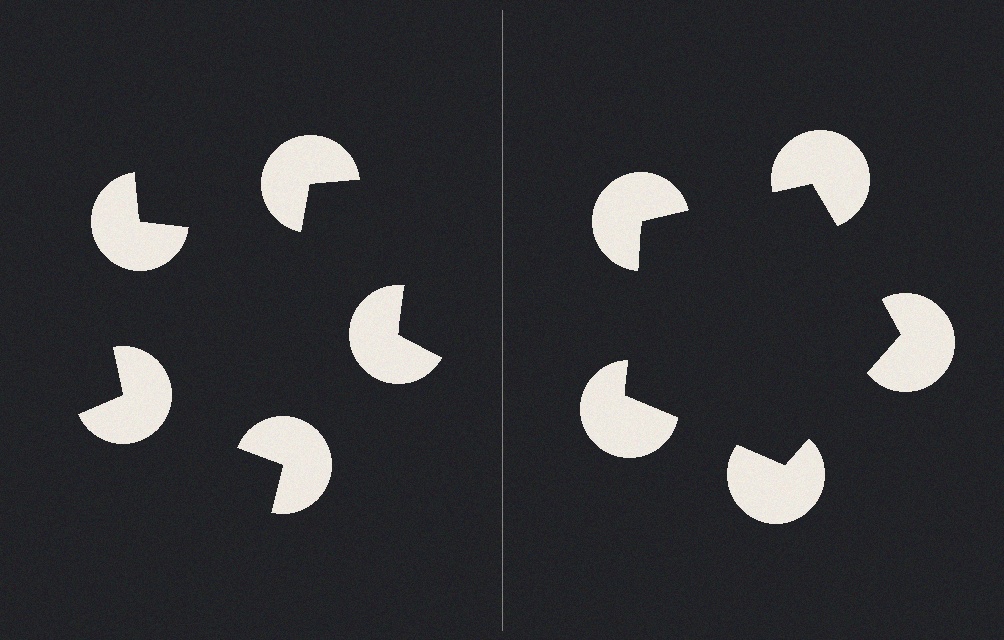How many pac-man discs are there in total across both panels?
10 — 5 on each side.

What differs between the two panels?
The pac-man discs are positioned identically on both sides; only the wedge orientations differ. On the right they align to a pentagon; on the left they are misaligned.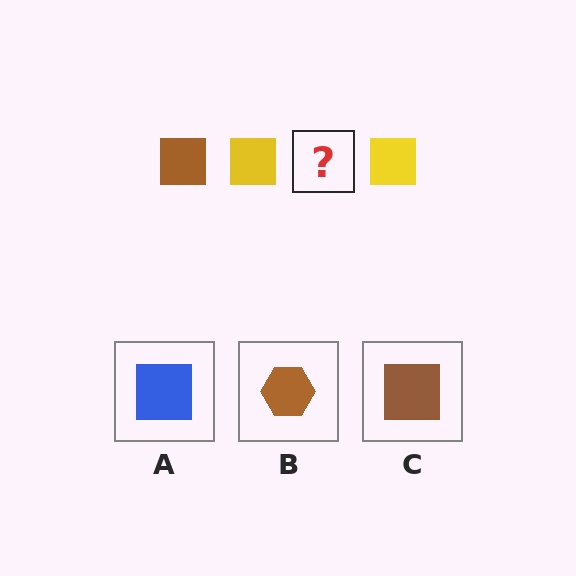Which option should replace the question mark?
Option C.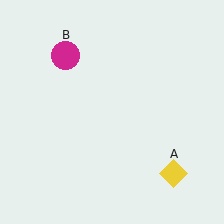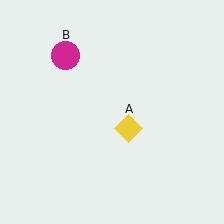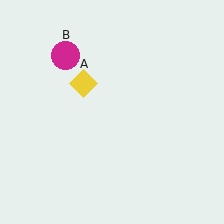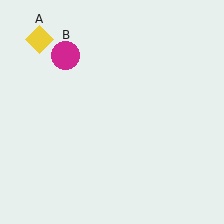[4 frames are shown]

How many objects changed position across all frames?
1 object changed position: yellow diamond (object A).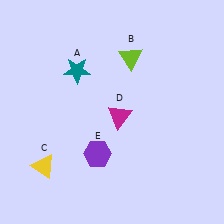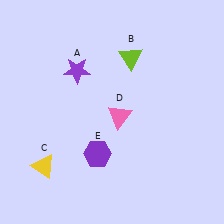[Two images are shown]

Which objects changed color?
A changed from teal to purple. D changed from magenta to pink.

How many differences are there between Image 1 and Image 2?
There are 2 differences between the two images.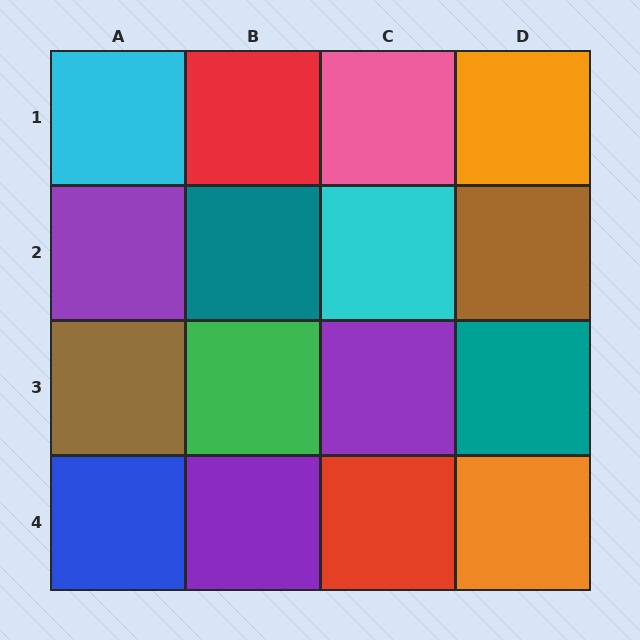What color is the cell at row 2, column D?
Brown.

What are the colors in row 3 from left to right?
Brown, green, purple, teal.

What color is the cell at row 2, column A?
Purple.